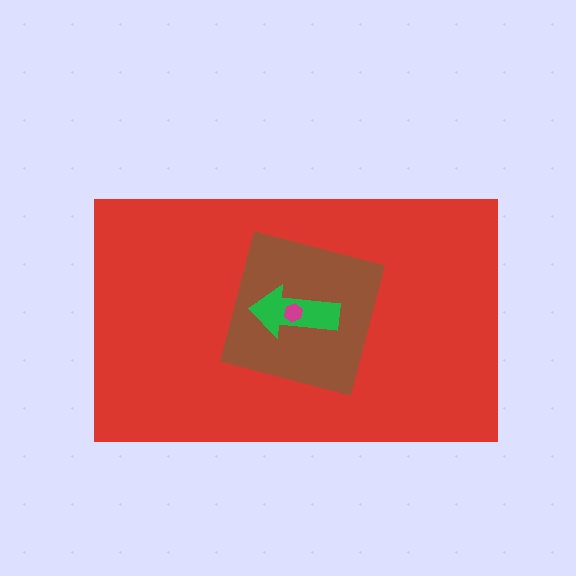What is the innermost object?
The magenta hexagon.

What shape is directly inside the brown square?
The green arrow.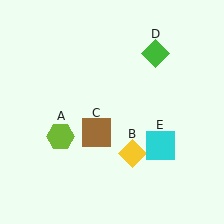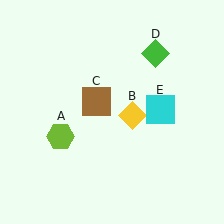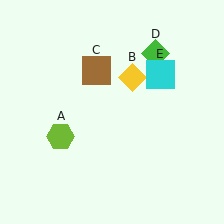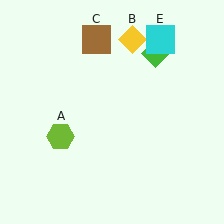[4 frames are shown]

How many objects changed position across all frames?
3 objects changed position: yellow diamond (object B), brown square (object C), cyan square (object E).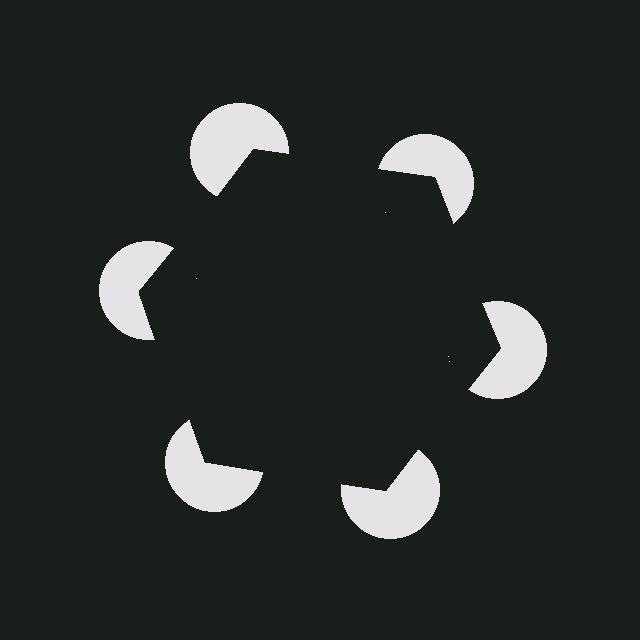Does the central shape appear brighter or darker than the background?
It typically appears slightly darker than the background, even though no actual brightness change is drawn.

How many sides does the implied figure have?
6 sides.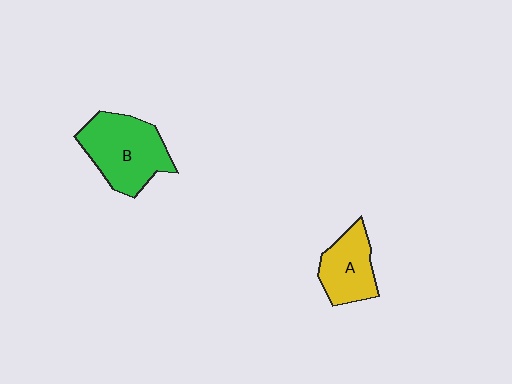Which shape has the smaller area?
Shape A (yellow).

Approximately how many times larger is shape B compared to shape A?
Approximately 1.5 times.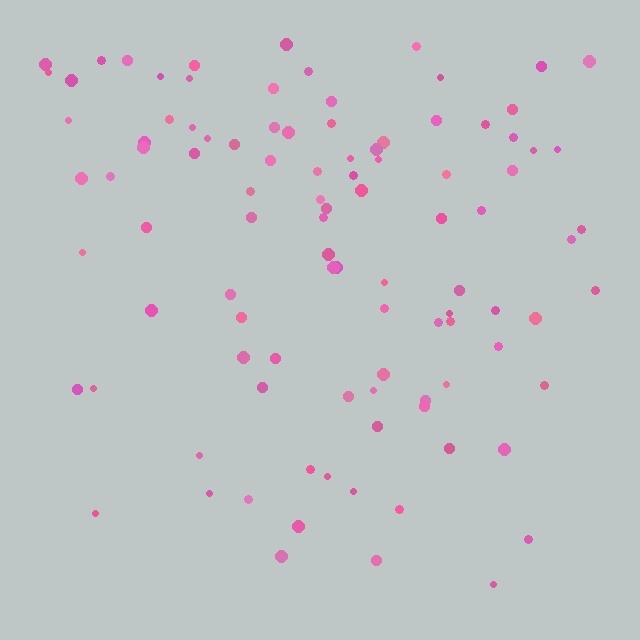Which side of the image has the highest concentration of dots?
The top.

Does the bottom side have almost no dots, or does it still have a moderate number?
Still a moderate number, just noticeably fewer than the top.